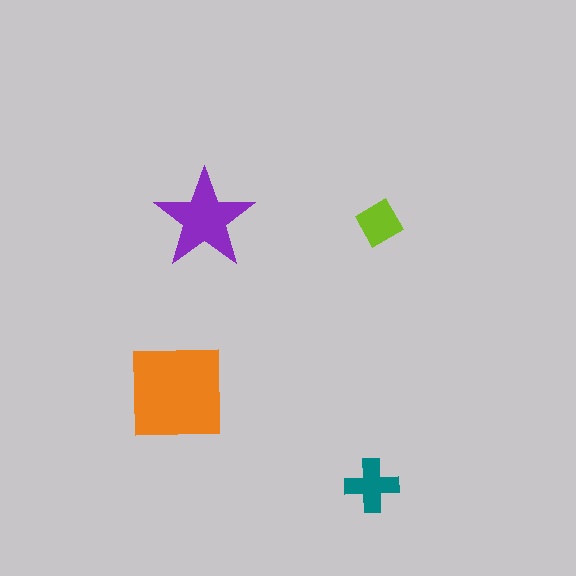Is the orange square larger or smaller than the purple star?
Larger.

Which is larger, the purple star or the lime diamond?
The purple star.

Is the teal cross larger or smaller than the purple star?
Smaller.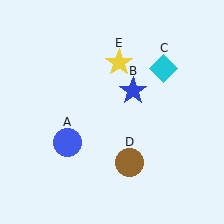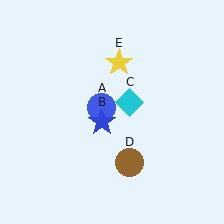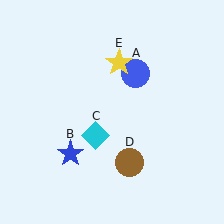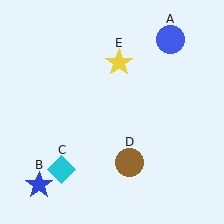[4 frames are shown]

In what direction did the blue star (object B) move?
The blue star (object B) moved down and to the left.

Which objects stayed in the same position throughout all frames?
Brown circle (object D) and yellow star (object E) remained stationary.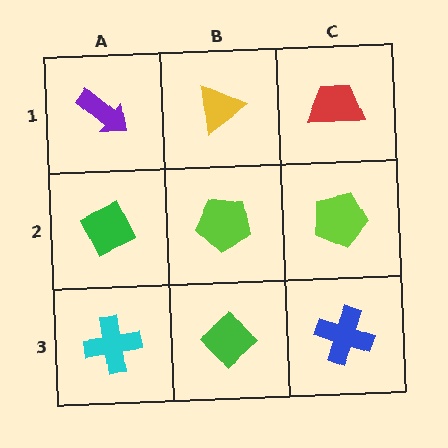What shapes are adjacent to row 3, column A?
A green diamond (row 2, column A), a green diamond (row 3, column B).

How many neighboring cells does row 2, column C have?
3.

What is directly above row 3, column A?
A green diamond.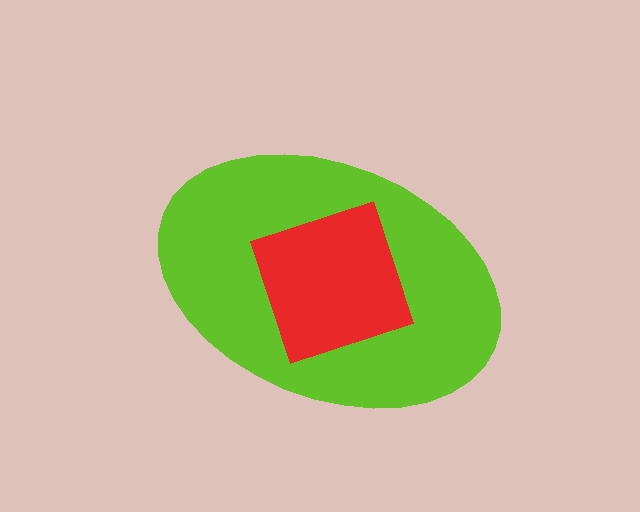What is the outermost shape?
The lime ellipse.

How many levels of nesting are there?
2.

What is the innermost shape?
The red diamond.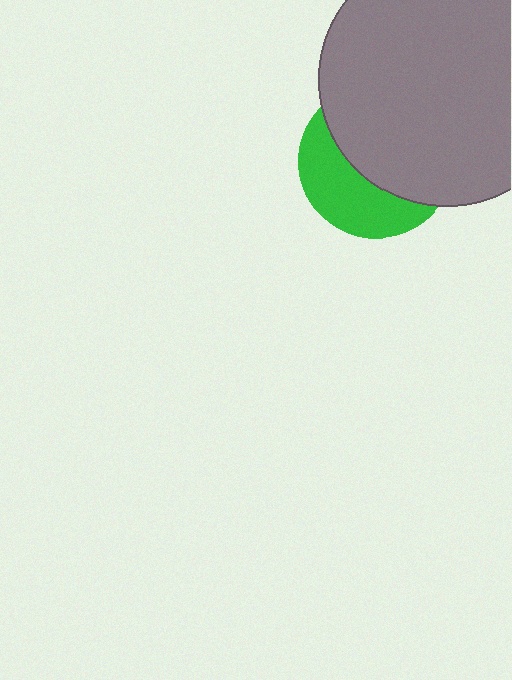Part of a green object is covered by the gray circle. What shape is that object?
It is a circle.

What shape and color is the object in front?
The object in front is a gray circle.